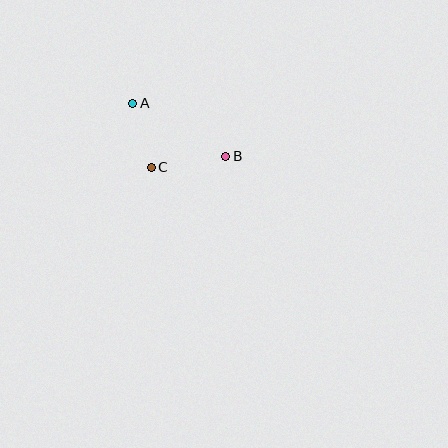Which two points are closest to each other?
Points A and C are closest to each other.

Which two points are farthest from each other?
Points A and B are farthest from each other.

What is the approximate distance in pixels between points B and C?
The distance between B and C is approximately 75 pixels.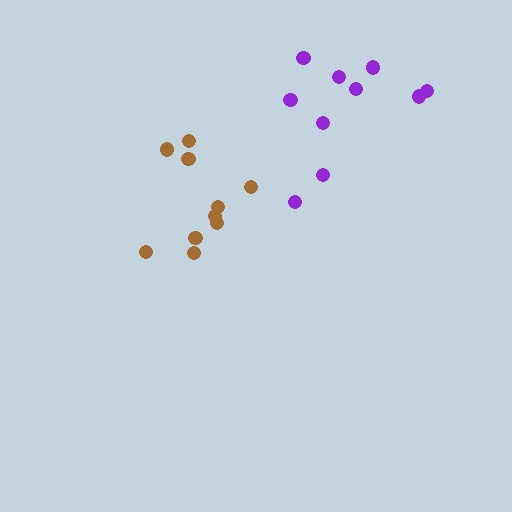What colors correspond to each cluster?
The clusters are colored: purple, brown.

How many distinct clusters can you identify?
There are 2 distinct clusters.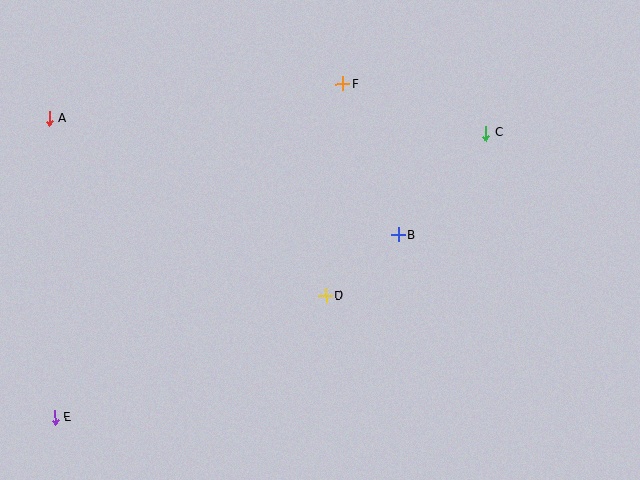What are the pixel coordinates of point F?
Point F is at (343, 84).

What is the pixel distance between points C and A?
The distance between C and A is 438 pixels.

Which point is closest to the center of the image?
Point D at (325, 295) is closest to the center.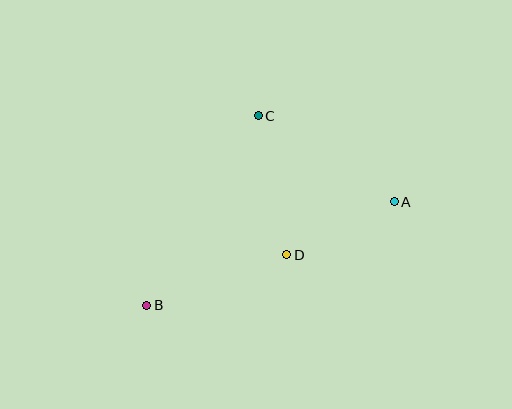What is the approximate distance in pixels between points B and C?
The distance between B and C is approximately 220 pixels.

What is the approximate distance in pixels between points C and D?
The distance between C and D is approximately 142 pixels.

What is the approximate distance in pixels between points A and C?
The distance between A and C is approximately 161 pixels.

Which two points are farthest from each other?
Points A and B are farthest from each other.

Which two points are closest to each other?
Points A and D are closest to each other.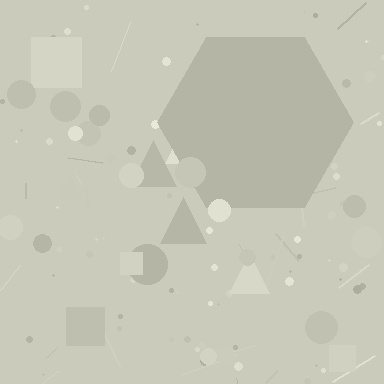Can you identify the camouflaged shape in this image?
The camouflaged shape is a hexagon.